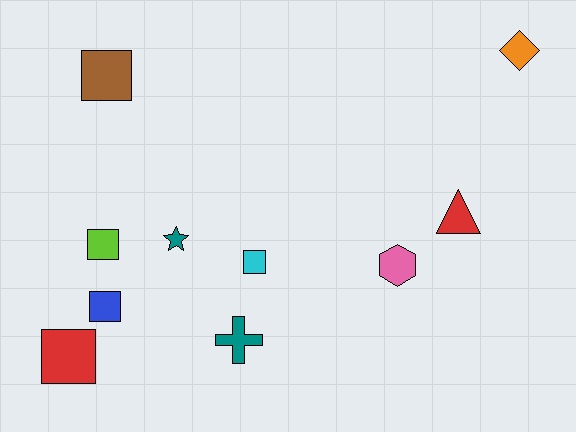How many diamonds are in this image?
There is 1 diamond.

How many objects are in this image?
There are 10 objects.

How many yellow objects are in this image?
There are no yellow objects.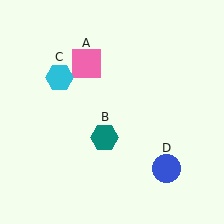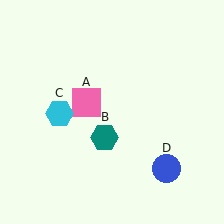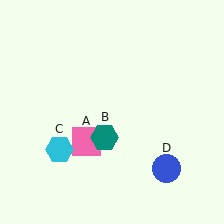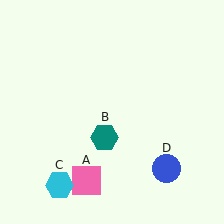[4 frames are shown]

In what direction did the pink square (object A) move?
The pink square (object A) moved down.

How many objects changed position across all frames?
2 objects changed position: pink square (object A), cyan hexagon (object C).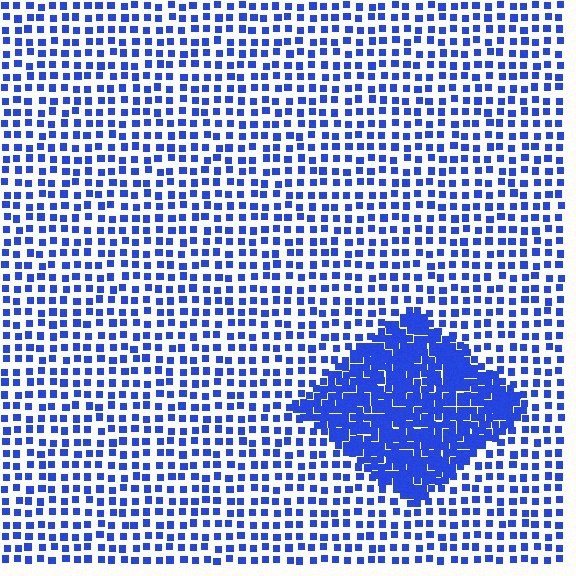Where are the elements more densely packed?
The elements are more densely packed inside the diamond boundary.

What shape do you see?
I see a diamond.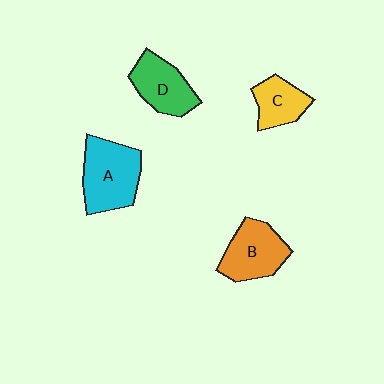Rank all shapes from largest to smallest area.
From largest to smallest: A (cyan), B (orange), D (green), C (yellow).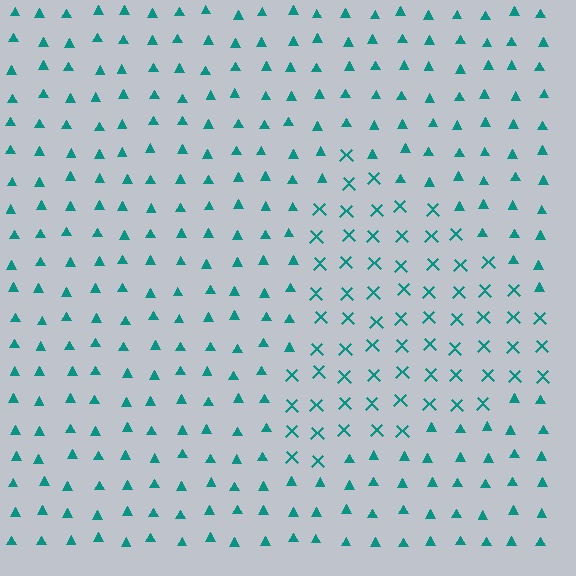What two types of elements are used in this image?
The image uses X marks inside the triangle region and triangles outside it.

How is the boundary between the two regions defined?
The boundary is defined by a change in element shape: X marks inside vs. triangles outside. All elements share the same color and spacing.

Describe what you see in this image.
The image is filled with small teal elements arranged in a uniform grid. A triangle-shaped region contains X marks, while the surrounding area contains triangles. The boundary is defined purely by the change in element shape.